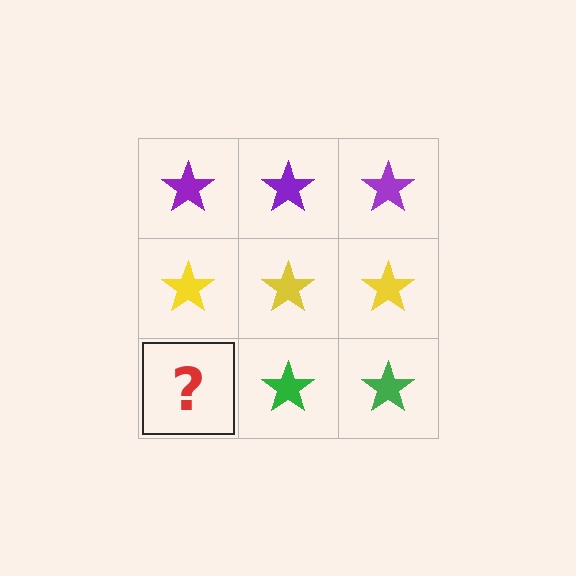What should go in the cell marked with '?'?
The missing cell should contain a green star.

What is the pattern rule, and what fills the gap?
The rule is that each row has a consistent color. The gap should be filled with a green star.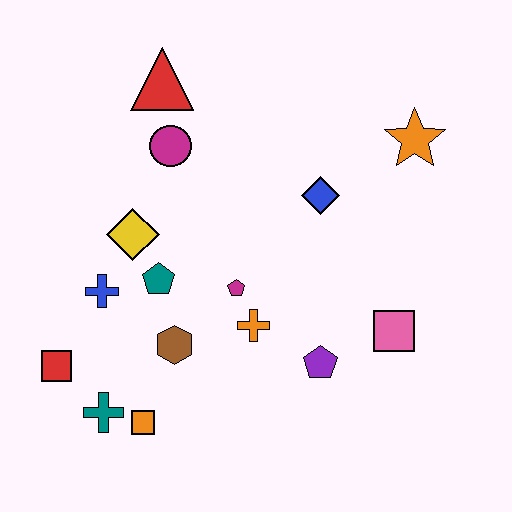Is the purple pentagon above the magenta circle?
No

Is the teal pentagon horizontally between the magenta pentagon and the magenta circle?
No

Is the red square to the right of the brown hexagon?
No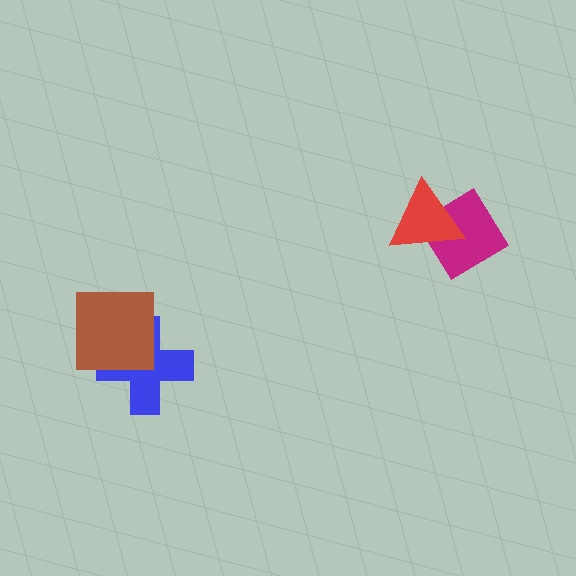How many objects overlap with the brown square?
1 object overlaps with the brown square.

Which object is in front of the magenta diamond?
The red triangle is in front of the magenta diamond.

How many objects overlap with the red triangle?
1 object overlaps with the red triangle.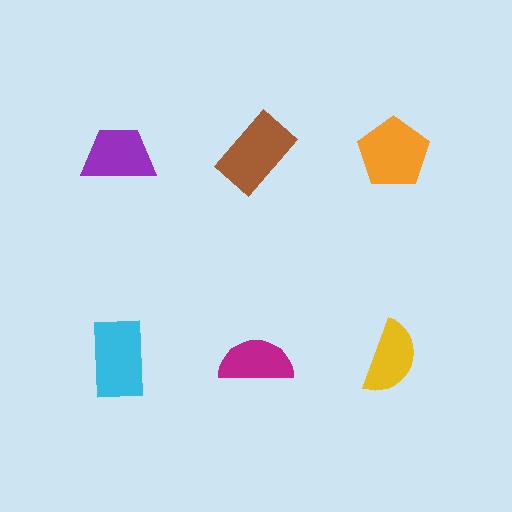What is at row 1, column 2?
A brown rectangle.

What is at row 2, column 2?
A magenta semicircle.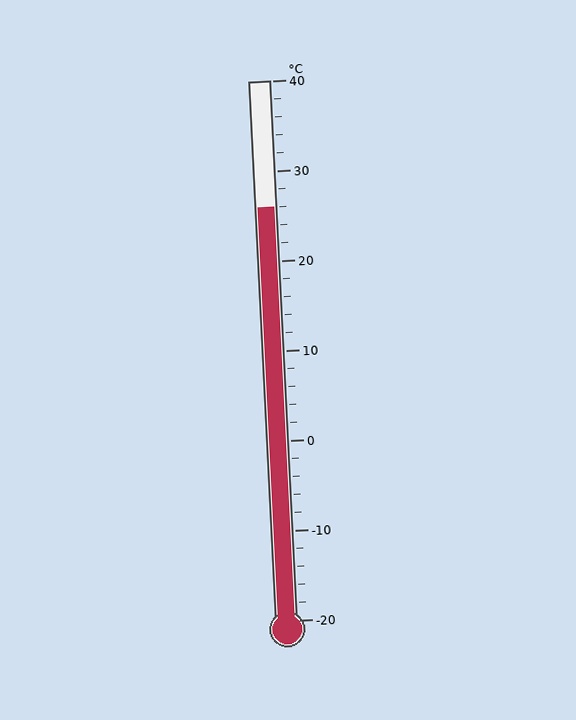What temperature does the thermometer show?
The thermometer shows approximately 26°C.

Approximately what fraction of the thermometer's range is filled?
The thermometer is filled to approximately 75% of its range.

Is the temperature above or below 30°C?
The temperature is below 30°C.